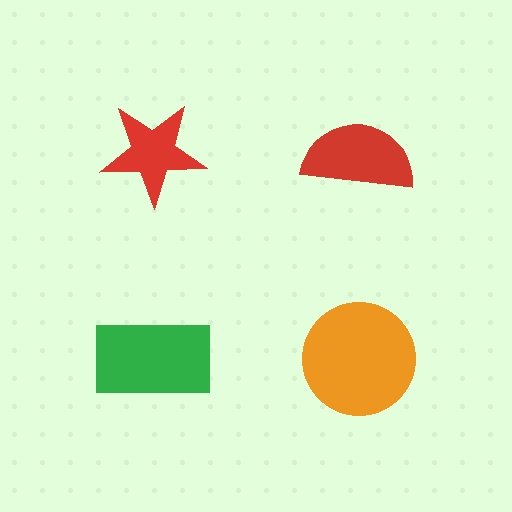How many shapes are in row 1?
2 shapes.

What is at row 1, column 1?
A red star.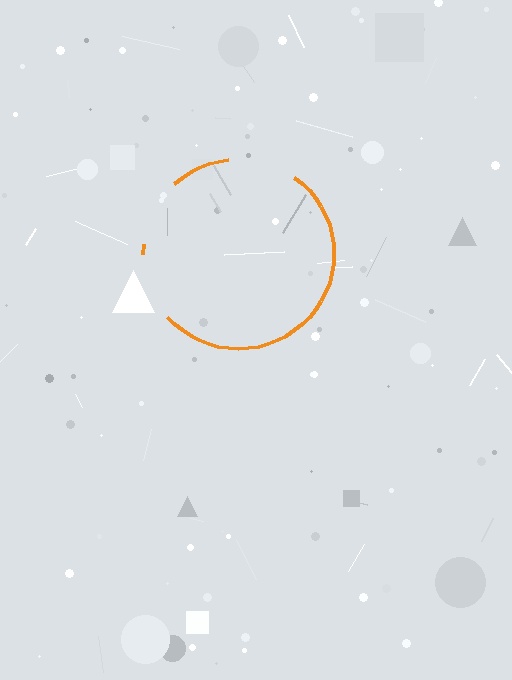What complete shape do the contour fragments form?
The contour fragments form a circle.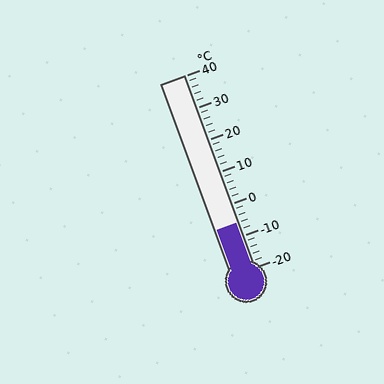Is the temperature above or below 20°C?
The temperature is below 20°C.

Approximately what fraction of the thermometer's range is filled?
The thermometer is filled to approximately 25% of its range.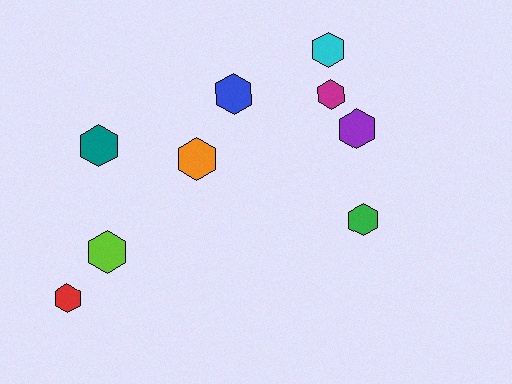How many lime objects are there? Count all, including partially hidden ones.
There is 1 lime object.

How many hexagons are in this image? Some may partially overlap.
There are 9 hexagons.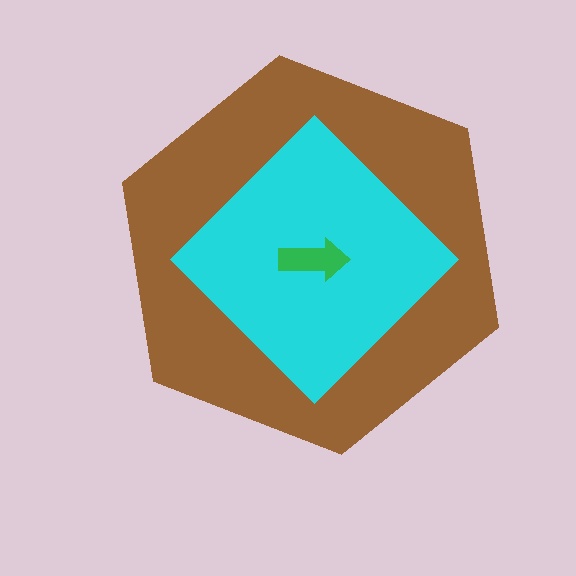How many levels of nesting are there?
3.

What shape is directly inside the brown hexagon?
The cyan diamond.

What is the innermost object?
The green arrow.